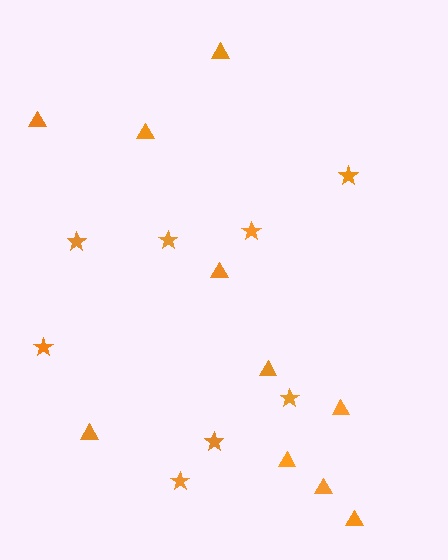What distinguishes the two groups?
There are 2 groups: one group of triangles (10) and one group of stars (8).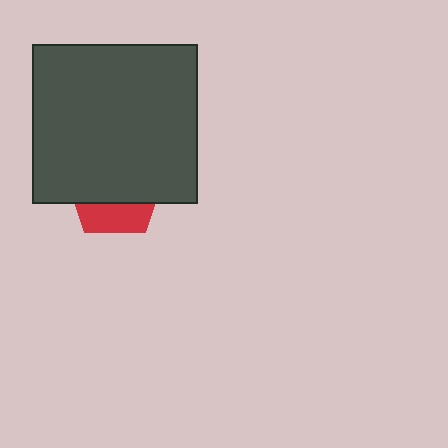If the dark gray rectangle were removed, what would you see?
You would see the complete red pentagon.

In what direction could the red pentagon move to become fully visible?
The red pentagon could move down. That would shift it out from behind the dark gray rectangle entirely.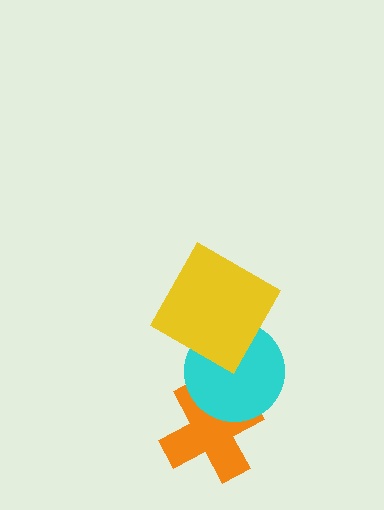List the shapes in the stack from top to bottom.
From top to bottom: the yellow square, the cyan circle, the orange cross.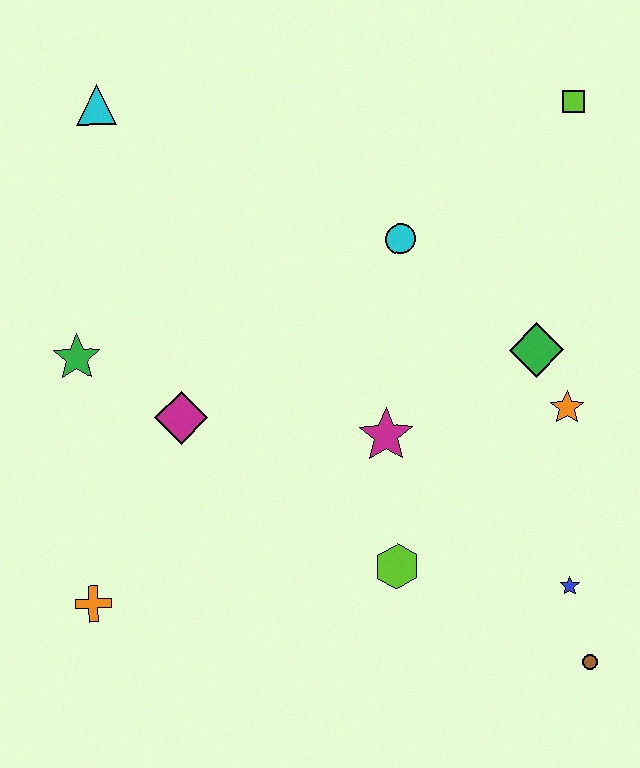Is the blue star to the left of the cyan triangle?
No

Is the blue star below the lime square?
Yes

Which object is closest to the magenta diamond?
The green star is closest to the magenta diamond.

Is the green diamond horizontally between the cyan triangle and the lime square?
Yes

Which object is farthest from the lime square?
The orange cross is farthest from the lime square.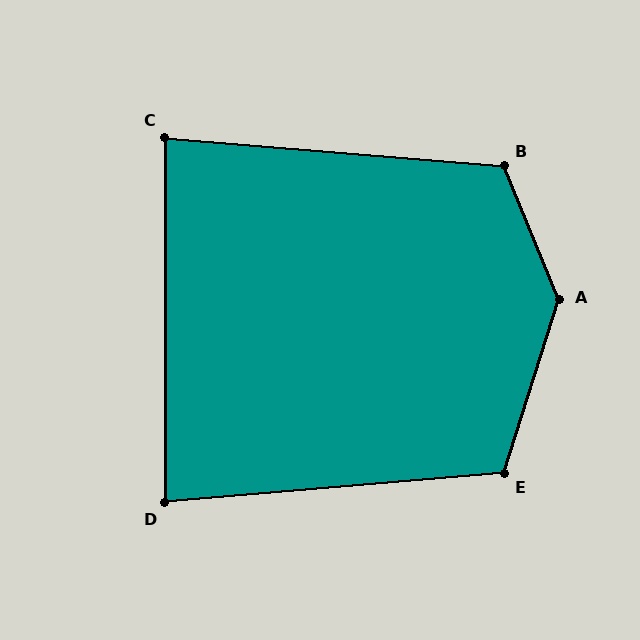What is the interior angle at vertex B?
Approximately 117 degrees (obtuse).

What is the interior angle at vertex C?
Approximately 85 degrees (approximately right).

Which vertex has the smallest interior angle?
D, at approximately 85 degrees.